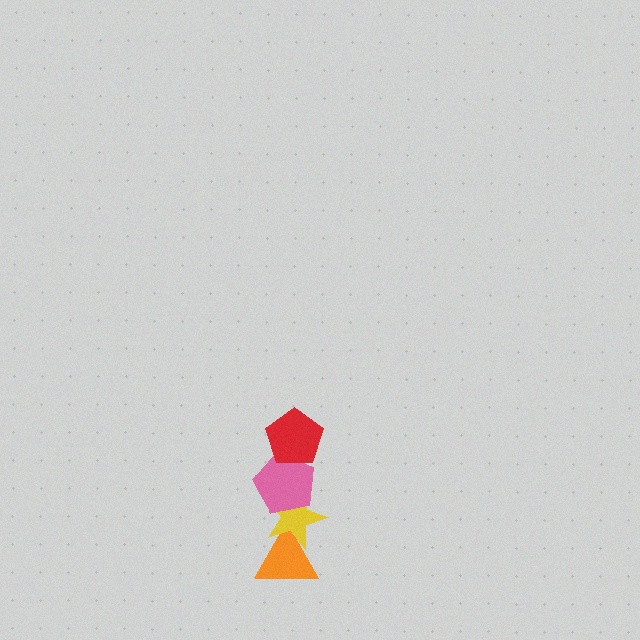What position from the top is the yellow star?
The yellow star is 3rd from the top.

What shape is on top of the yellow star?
The pink pentagon is on top of the yellow star.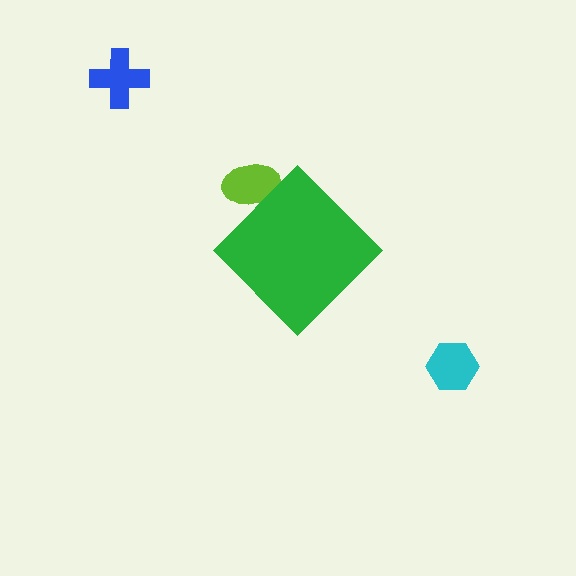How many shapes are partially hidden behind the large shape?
1 shape is partially hidden.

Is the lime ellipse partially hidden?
Yes, the lime ellipse is partially hidden behind the green diamond.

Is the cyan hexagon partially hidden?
No, the cyan hexagon is fully visible.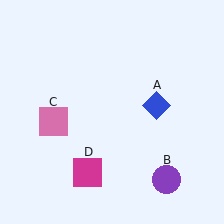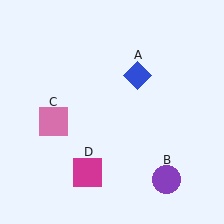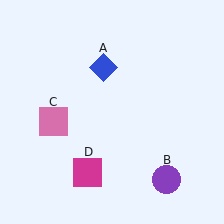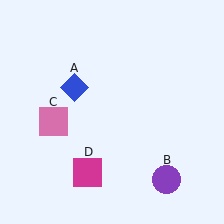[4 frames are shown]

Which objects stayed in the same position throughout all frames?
Purple circle (object B) and pink square (object C) and magenta square (object D) remained stationary.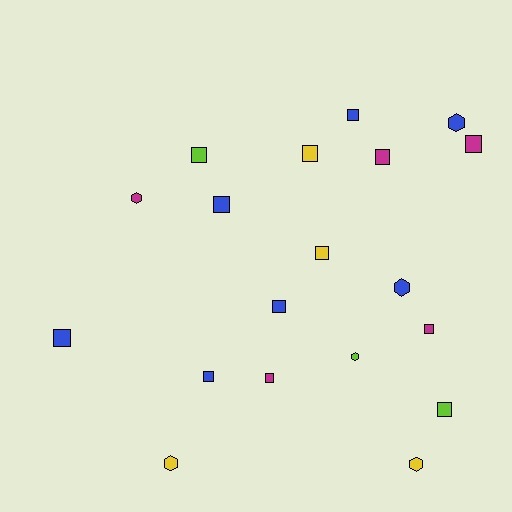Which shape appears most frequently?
Square, with 13 objects.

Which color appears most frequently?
Blue, with 7 objects.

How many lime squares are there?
There are 2 lime squares.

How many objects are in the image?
There are 19 objects.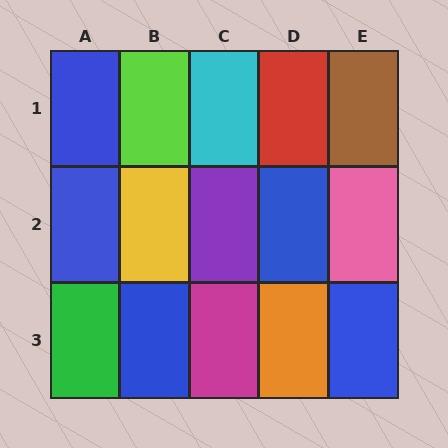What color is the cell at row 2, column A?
Blue.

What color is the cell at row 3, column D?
Orange.